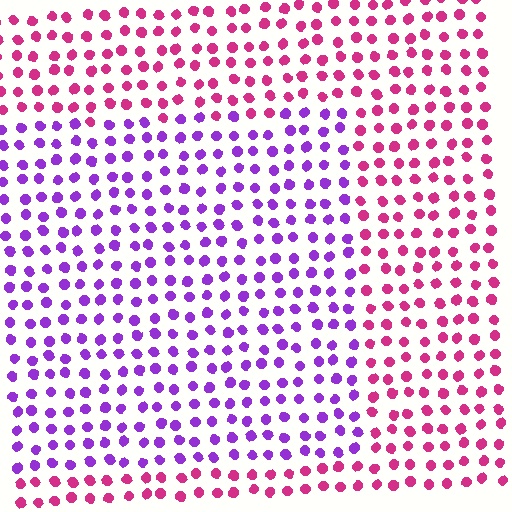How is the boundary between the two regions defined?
The boundary is defined purely by a slight shift in hue (about 51 degrees). Spacing, size, and orientation are identical on both sides.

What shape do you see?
I see a rectangle.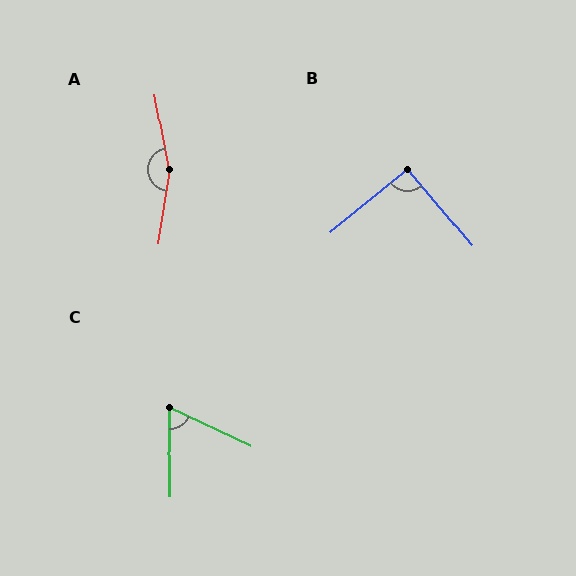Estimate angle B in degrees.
Approximately 91 degrees.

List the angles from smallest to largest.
C (65°), B (91°), A (161°).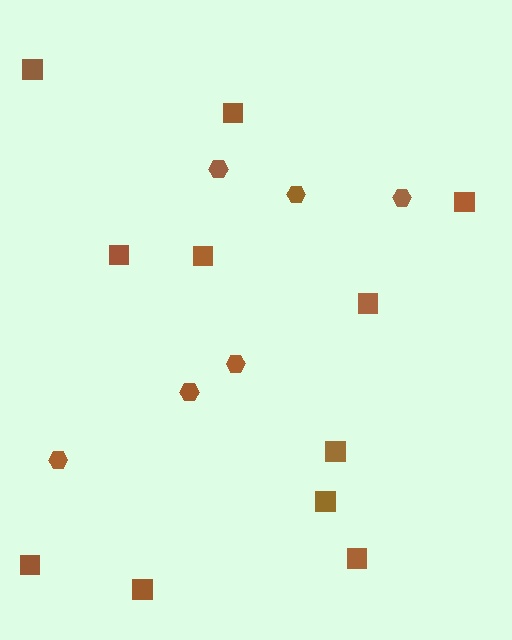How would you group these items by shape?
There are 2 groups: one group of squares (11) and one group of hexagons (6).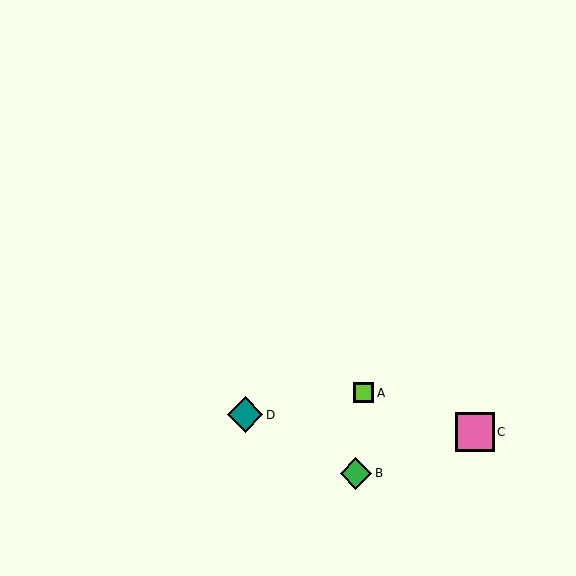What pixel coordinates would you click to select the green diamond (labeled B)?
Click at (356, 473) to select the green diamond B.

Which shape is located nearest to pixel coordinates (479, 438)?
The pink square (labeled C) at (475, 432) is nearest to that location.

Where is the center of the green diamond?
The center of the green diamond is at (356, 473).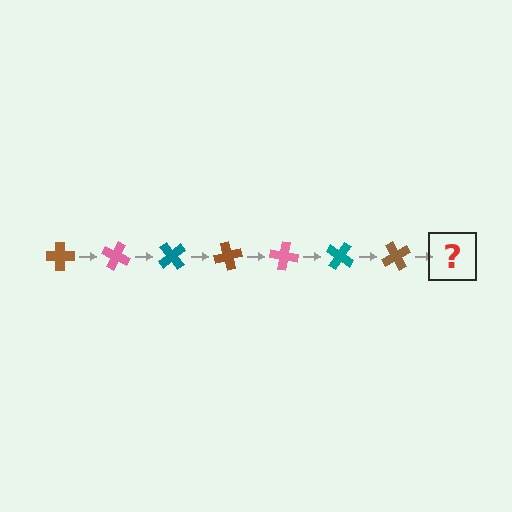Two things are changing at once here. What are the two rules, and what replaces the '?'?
The two rules are that it rotates 25 degrees each step and the color cycles through brown, pink, and teal. The '?' should be a pink cross, rotated 175 degrees from the start.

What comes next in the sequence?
The next element should be a pink cross, rotated 175 degrees from the start.